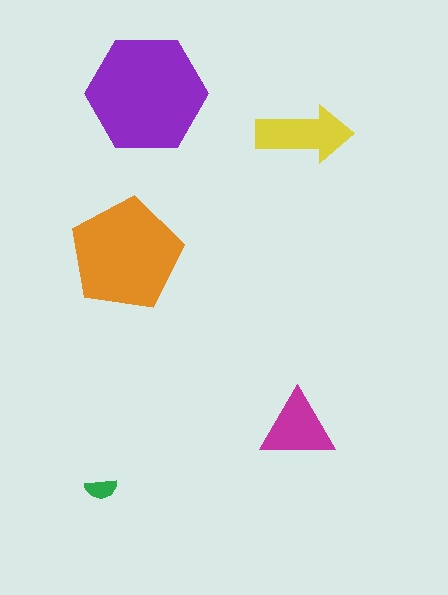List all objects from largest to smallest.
The purple hexagon, the orange pentagon, the yellow arrow, the magenta triangle, the green semicircle.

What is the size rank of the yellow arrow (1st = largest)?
3rd.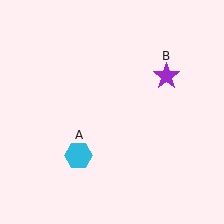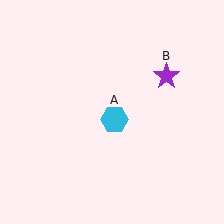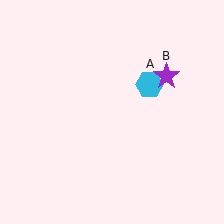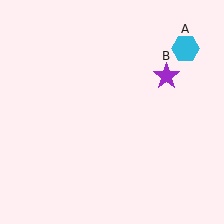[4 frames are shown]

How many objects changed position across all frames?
1 object changed position: cyan hexagon (object A).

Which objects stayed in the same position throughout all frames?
Purple star (object B) remained stationary.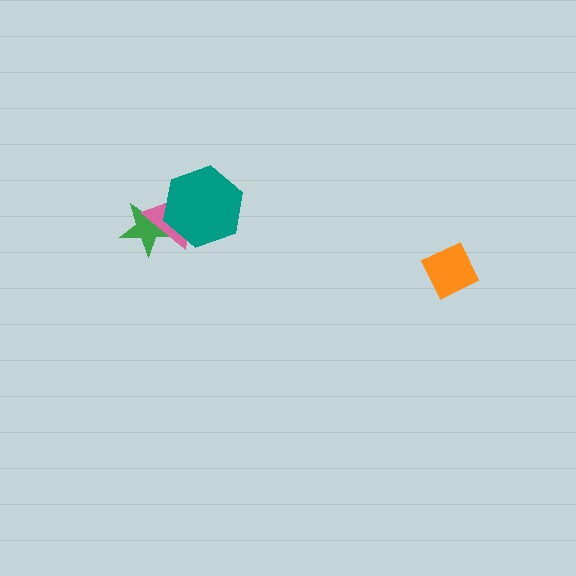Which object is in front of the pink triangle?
The teal hexagon is in front of the pink triangle.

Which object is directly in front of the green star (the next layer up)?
The pink triangle is directly in front of the green star.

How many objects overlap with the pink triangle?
2 objects overlap with the pink triangle.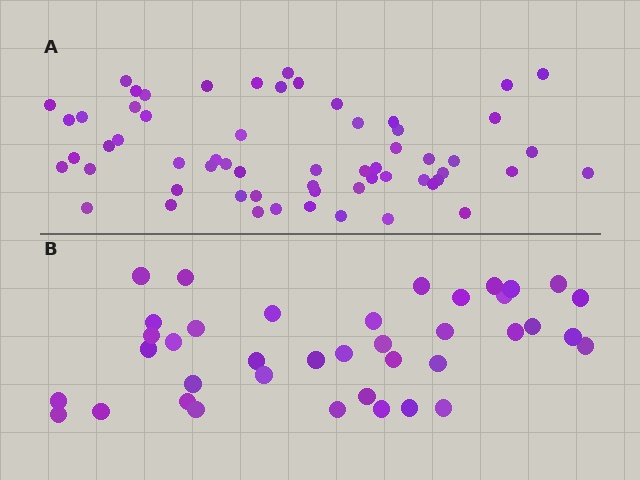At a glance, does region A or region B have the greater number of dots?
Region A (the top region) has more dots.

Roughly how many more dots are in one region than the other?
Region A has approximately 20 more dots than region B.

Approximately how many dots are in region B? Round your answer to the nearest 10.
About 40 dots. (The exact count is 39, which rounds to 40.)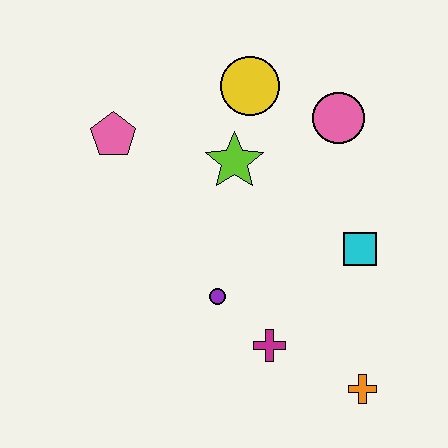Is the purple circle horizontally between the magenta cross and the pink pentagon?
Yes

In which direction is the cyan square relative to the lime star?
The cyan square is to the right of the lime star.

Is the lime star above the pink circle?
No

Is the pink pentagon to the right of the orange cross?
No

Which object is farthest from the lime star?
The orange cross is farthest from the lime star.